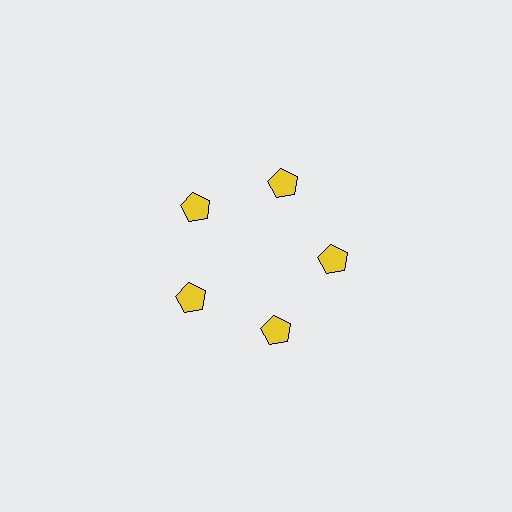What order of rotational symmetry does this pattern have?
This pattern has 5-fold rotational symmetry.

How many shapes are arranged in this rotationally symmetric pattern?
There are 5 shapes, arranged in 5 groups of 1.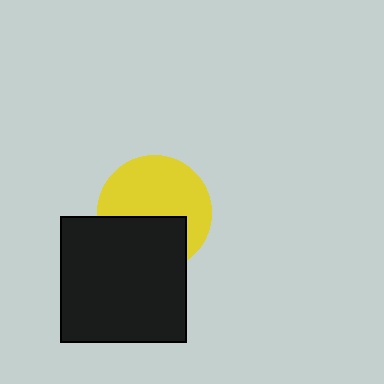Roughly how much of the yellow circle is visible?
About half of it is visible (roughly 60%).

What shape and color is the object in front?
The object in front is a black square.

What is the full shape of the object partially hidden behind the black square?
The partially hidden object is a yellow circle.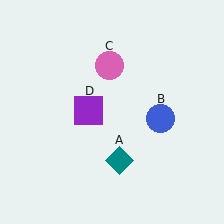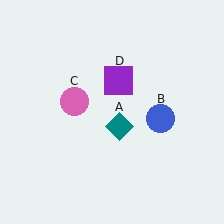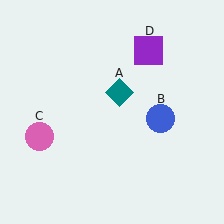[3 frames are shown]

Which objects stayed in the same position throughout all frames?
Blue circle (object B) remained stationary.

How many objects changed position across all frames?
3 objects changed position: teal diamond (object A), pink circle (object C), purple square (object D).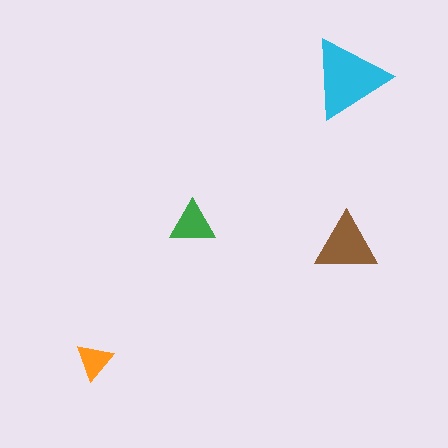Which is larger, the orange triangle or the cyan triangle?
The cyan one.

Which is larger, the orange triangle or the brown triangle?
The brown one.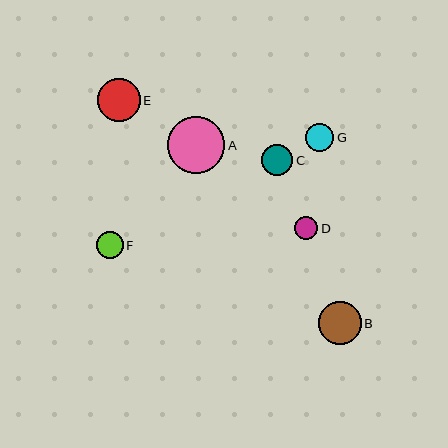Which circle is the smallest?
Circle D is the smallest with a size of approximately 23 pixels.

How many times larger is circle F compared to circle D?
Circle F is approximately 1.2 times the size of circle D.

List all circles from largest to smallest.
From largest to smallest: A, B, E, C, G, F, D.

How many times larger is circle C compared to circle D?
Circle C is approximately 1.4 times the size of circle D.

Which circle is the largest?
Circle A is the largest with a size of approximately 57 pixels.